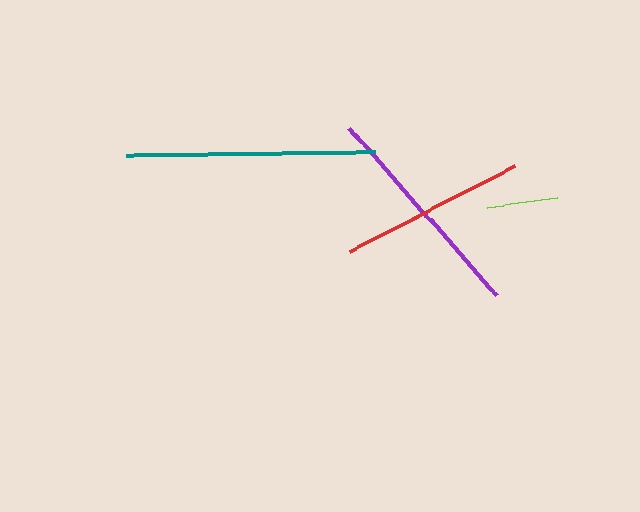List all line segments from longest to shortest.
From longest to shortest: teal, purple, red, lime.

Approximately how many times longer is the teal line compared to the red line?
The teal line is approximately 1.3 times the length of the red line.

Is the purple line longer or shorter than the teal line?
The teal line is longer than the purple line.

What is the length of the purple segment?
The purple segment is approximately 222 pixels long.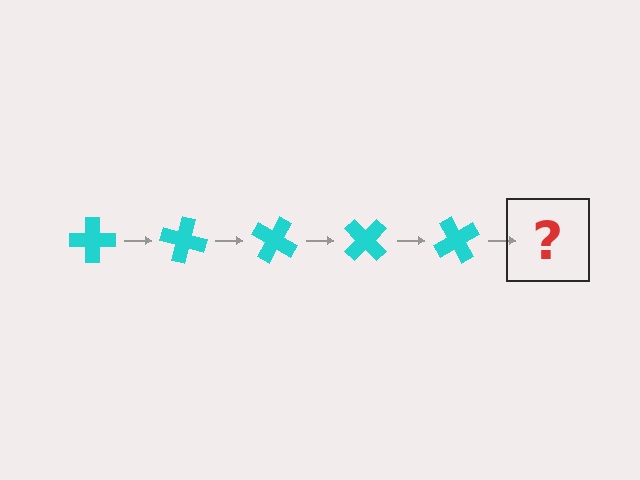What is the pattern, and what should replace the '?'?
The pattern is that the cross rotates 15 degrees each step. The '?' should be a cyan cross rotated 75 degrees.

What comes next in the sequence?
The next element should be a cyan cross rotated 75 degrees.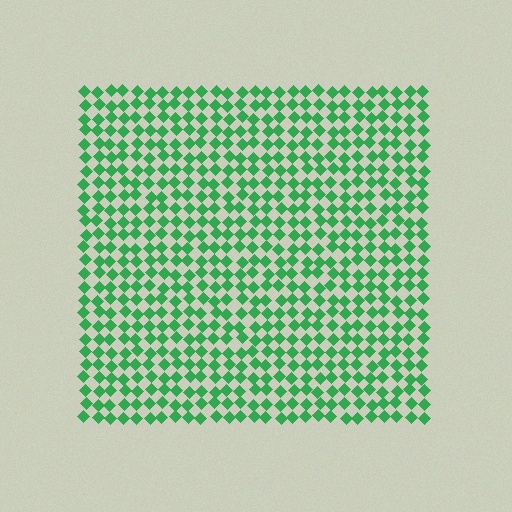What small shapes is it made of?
It is made of small diamonds.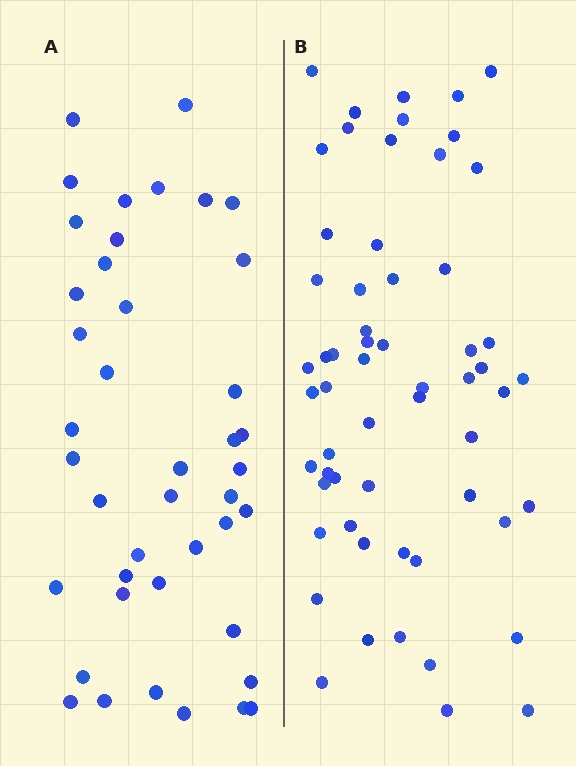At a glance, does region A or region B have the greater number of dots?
Region B (the right region) has more dots.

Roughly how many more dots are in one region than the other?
Region B has approximately 15 more dots than region A.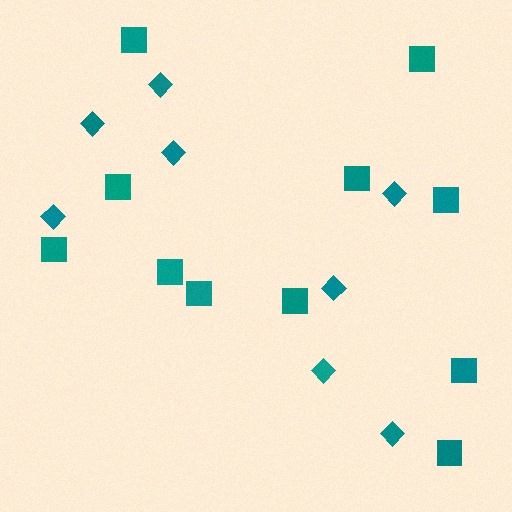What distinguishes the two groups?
There are 2 groups: one group of diamonds (8) and one group of squares (11).